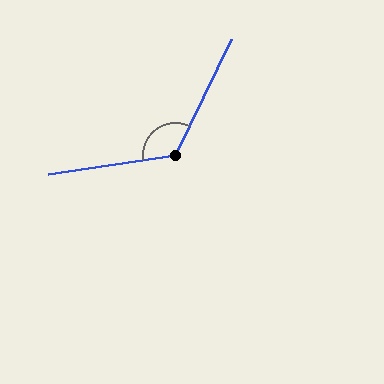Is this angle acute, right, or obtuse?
It is obtuse.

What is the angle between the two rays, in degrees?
Approximately 124 degrees.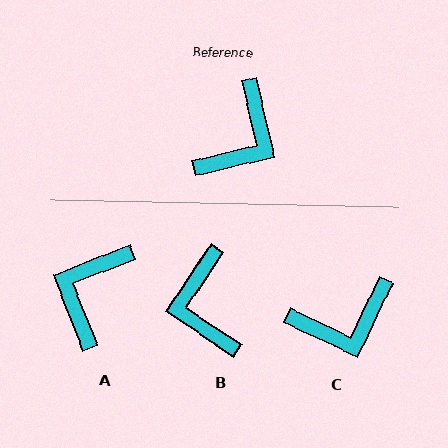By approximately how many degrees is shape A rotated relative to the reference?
Approximately 172 degrees clockwise.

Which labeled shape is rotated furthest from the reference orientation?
A, about 172 degrees away.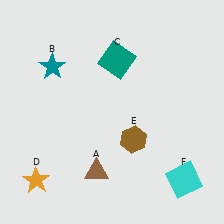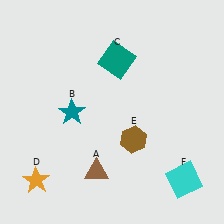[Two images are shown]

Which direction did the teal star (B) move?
The teal star (B) moved down.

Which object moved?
The teal star (B) moved down.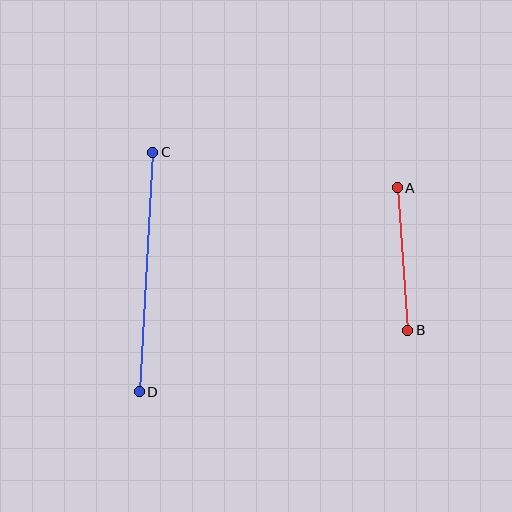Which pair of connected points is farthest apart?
Points C and D are farthest apart.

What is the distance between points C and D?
The distance is approximately 240 pixels.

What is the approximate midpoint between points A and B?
The midpoint is at approximately (402, 259) pixels.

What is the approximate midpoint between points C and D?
The midpoint is at approximately (146, 272) pixels.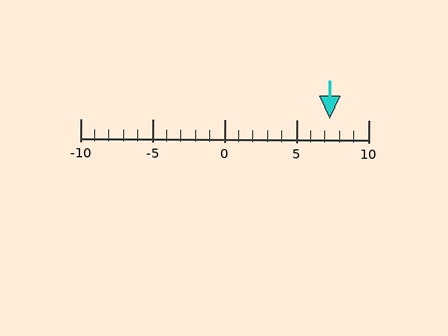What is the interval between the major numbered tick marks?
The major tick marks are spaced 5 units apart.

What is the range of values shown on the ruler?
The ruler shows values from -10 to 10.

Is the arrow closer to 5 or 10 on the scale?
The arrow is closer to 5.